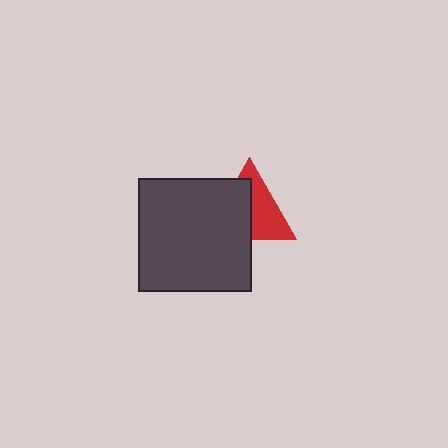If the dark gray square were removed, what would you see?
You would see the complete red triangle.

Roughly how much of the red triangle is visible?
About half of it is visible (roughly 50%).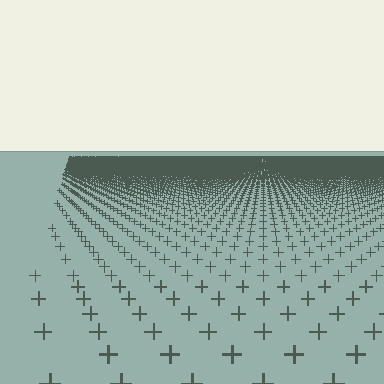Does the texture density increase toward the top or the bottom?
Density increases toward the top.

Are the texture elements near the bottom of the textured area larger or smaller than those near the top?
Larger. Near the bottom, elements are closer to the viewer and appear at a bigger on-screen size.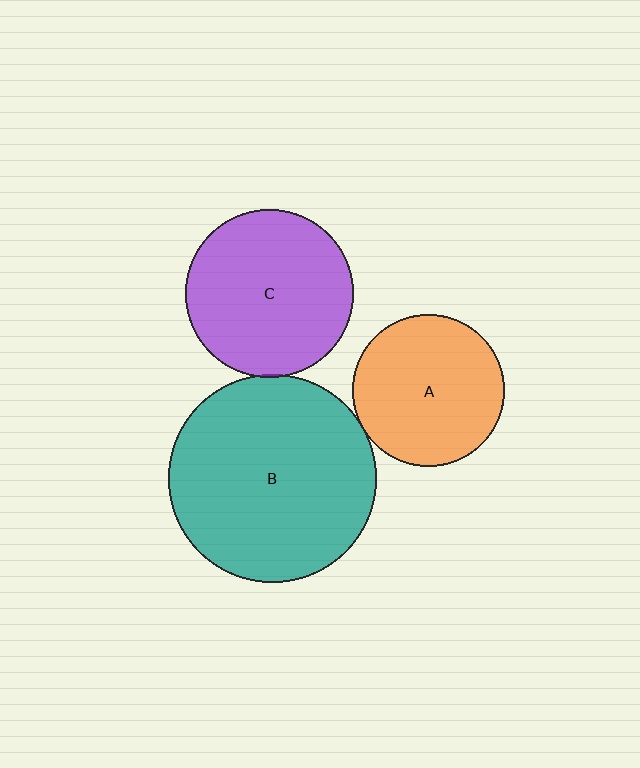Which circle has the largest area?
Circle B (teal).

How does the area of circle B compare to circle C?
Approximately 1.5 times.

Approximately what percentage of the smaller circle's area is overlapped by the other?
Approximately 5%.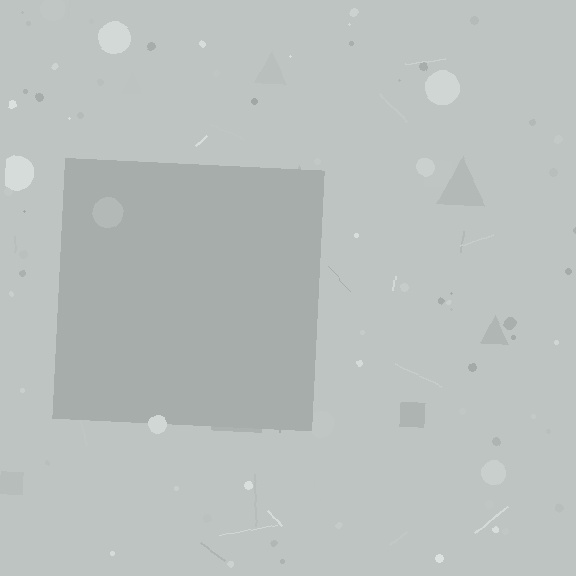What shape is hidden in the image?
A square is hidden in the image.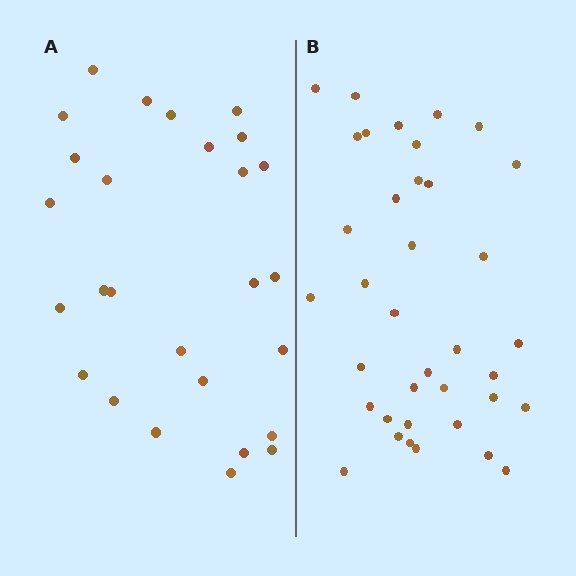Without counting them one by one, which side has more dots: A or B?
Region B (the right region) has more dots.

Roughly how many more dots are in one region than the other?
Region B has roughly 10 or so more dots than region A.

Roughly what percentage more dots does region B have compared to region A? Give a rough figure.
About 35% more.